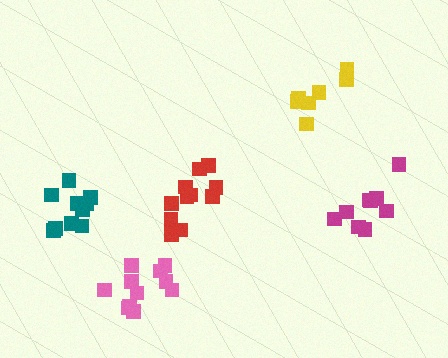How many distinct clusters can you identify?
There are 5 distinct clusters.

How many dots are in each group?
Group 1: 10 dots, Group 2: 7 dots, Group 3: 9 dots, Group 4: 11 dots, Group 5: 11 dots (48 total).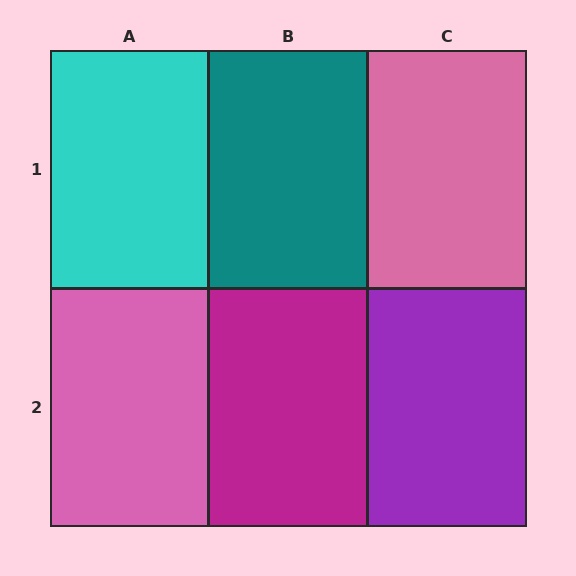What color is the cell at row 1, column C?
Pink.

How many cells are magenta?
1 cell is magenta.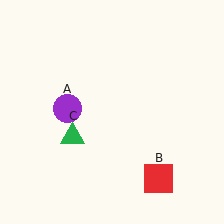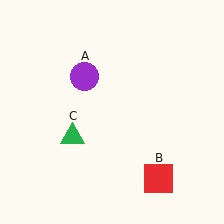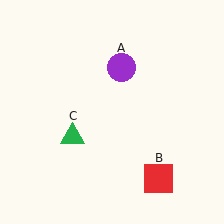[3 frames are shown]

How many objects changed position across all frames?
1 object changed position: purple circle (object A).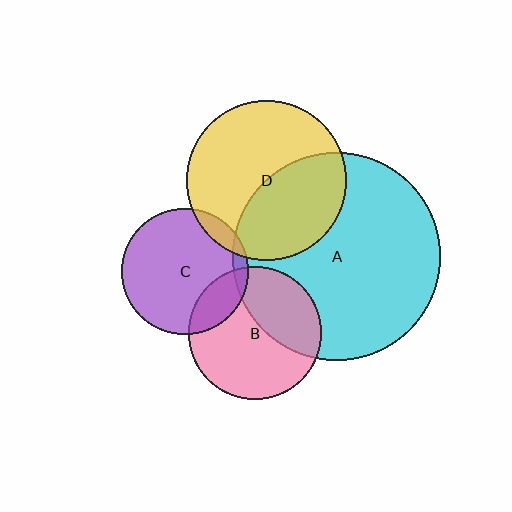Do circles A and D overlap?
Yes.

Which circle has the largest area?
Circle A (cyan).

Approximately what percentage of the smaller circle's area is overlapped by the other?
Approximately 40%.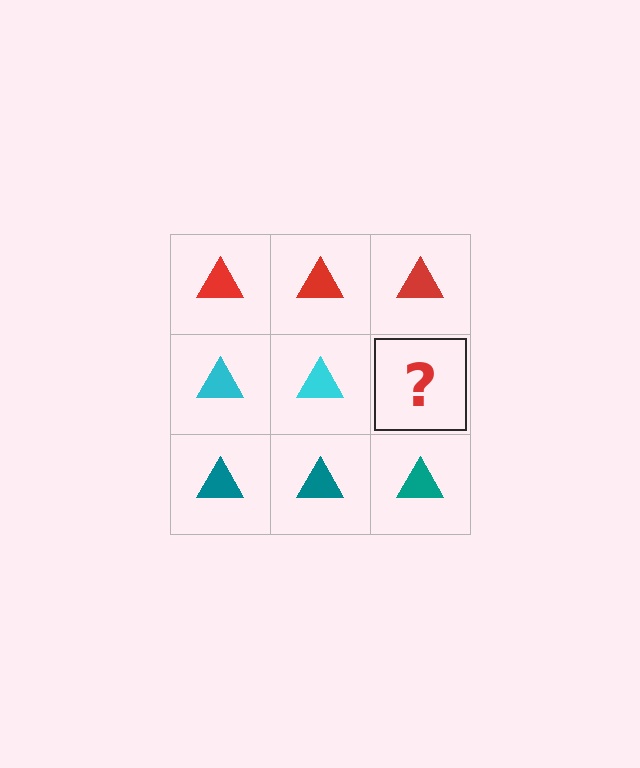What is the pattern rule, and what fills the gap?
The rule is that each row has a consistent color. The gap should be filled with a cyan triangle.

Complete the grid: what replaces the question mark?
The question mark should be replaced with a cyan triangle.